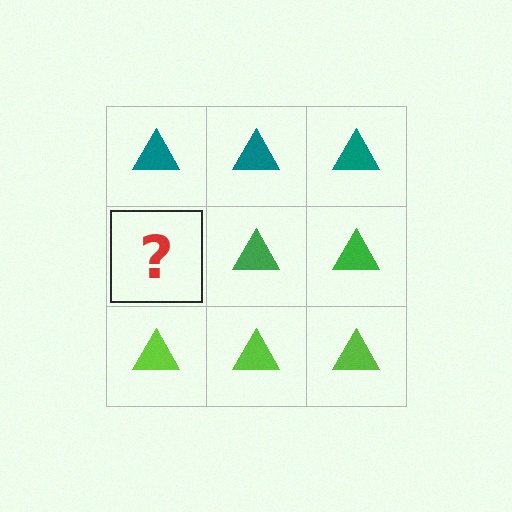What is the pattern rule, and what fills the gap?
The rule is that each row has a consistent color. The gap should be filled with a green triangle.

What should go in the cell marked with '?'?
The missing cell should contain a green triangle.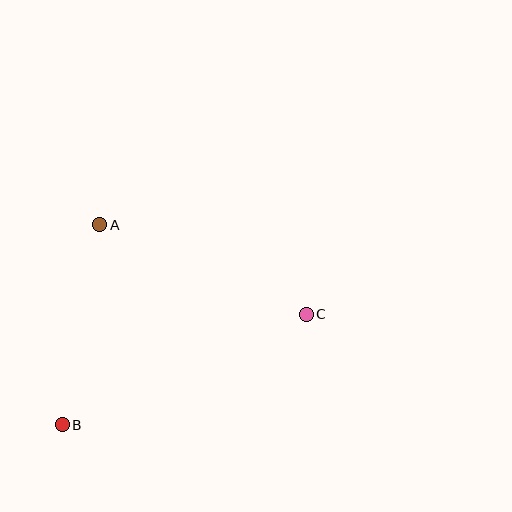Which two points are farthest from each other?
Points B and C are farthest from each other.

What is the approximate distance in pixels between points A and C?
The distance between A and C is approximately 225 pixels.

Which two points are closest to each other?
Points A and B are closest to each other.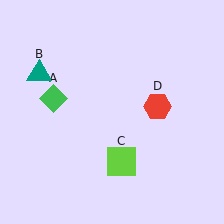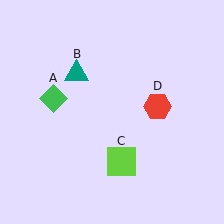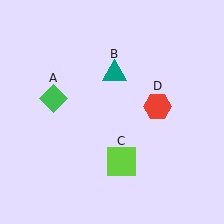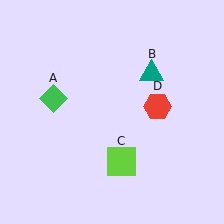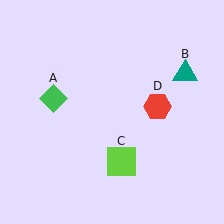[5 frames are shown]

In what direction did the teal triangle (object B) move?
The teal triangle (object B) moved right.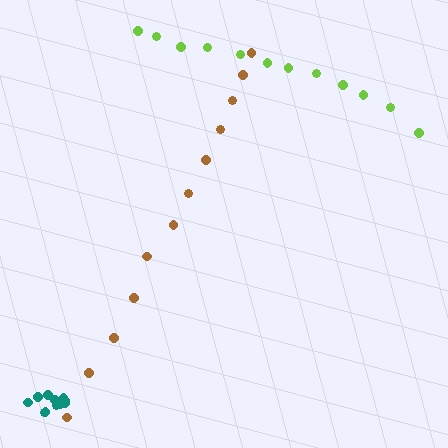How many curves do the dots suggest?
There are 3 distinct paths.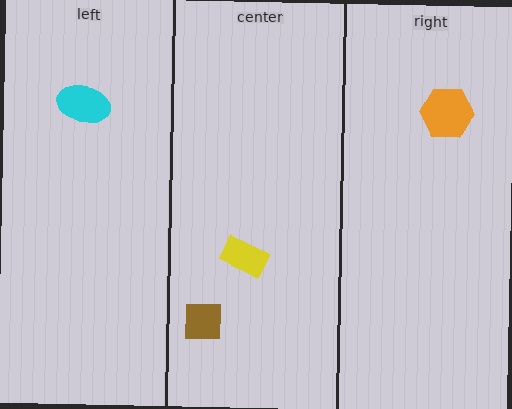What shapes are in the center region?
The yellow rectangle, the brown square.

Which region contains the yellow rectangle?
The center region.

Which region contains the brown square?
The center region.